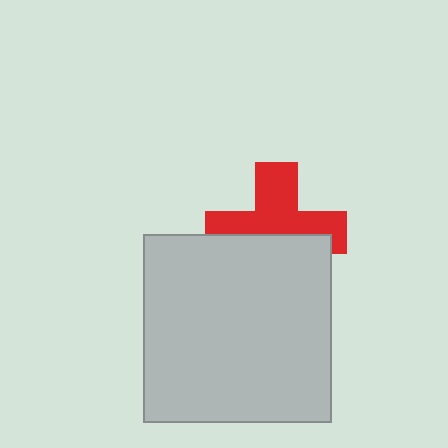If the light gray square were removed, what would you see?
You would see the complete red cross.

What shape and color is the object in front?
The object in front is a light gray square.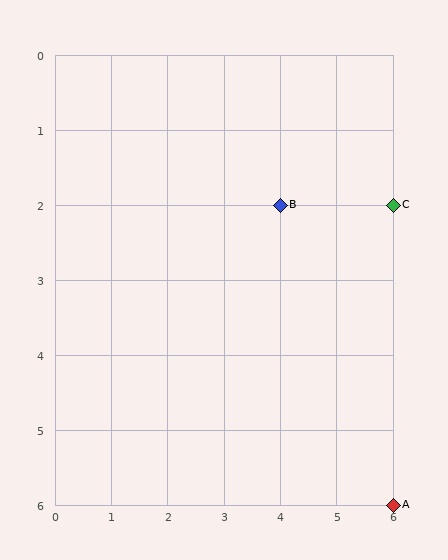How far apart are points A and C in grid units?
Points A and C are 4 rows apart.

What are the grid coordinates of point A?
Point A is at grid coordinates (6, 6).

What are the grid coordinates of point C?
Point C is at grid coordinates (6, 2).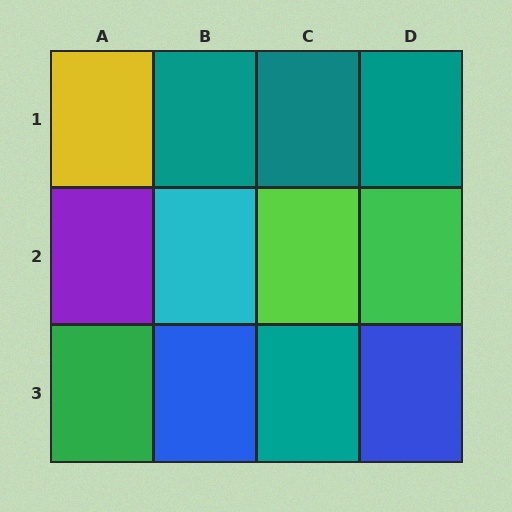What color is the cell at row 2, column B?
Cyan.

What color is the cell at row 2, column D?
Green.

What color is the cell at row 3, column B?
Blue.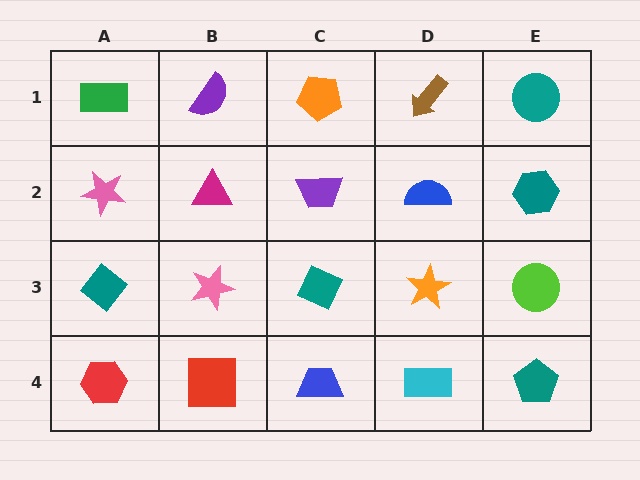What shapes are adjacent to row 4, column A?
A teal diamond (row 3, column A), a red square (row 4, column B).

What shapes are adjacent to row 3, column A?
A pink star (row 2, column A), a red hexagon (row 4, column A), a pink star (row 3, column B).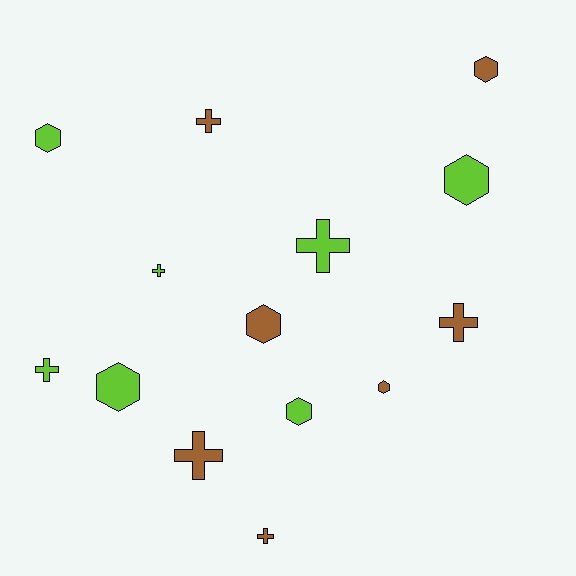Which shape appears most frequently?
Cross, with 7 objects.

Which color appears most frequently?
Lime, with 7 objects.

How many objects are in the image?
There are 14 objects.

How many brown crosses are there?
There are 4 brown crosses.